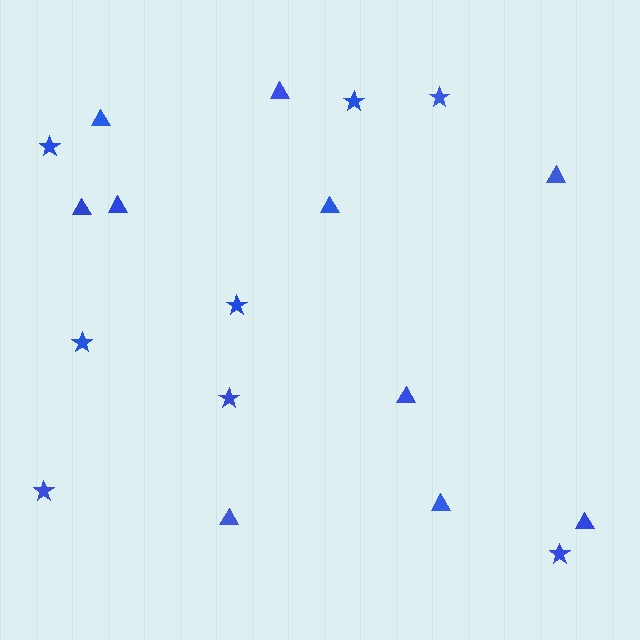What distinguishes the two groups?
There are 2 groups: one group of triangles (10) and one group of stars (8).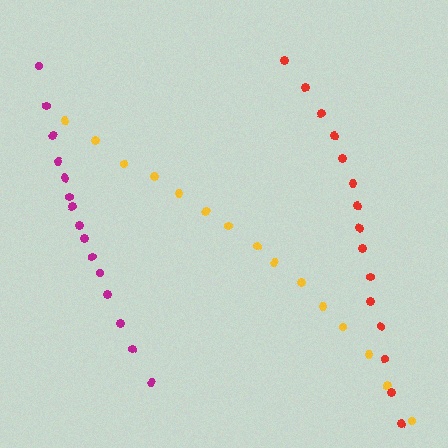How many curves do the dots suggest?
There are 3 distinct paths.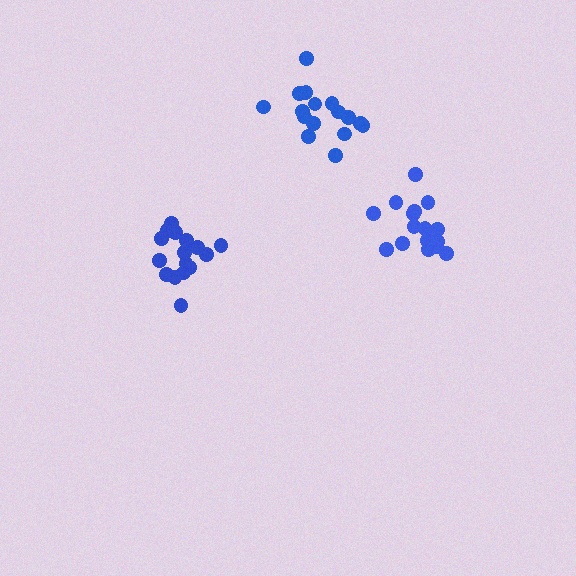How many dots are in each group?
Group 1: 16 dots, Group 2: 17 dots, Group 3: 16 dots (49 total).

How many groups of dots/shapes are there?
There are 3 groups.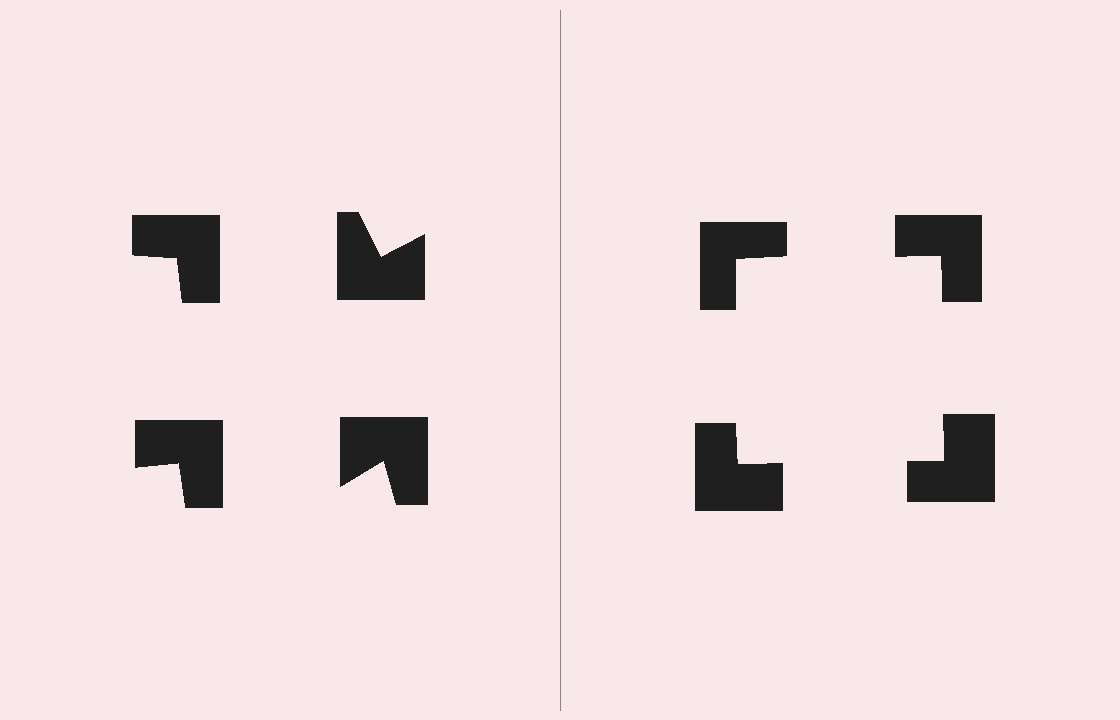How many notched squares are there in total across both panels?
8 — 4 on each side.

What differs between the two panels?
The notched squares are positioned identically on both sides; only the wedge orientations differ. On the right they align to a square; on the left they are misaligned.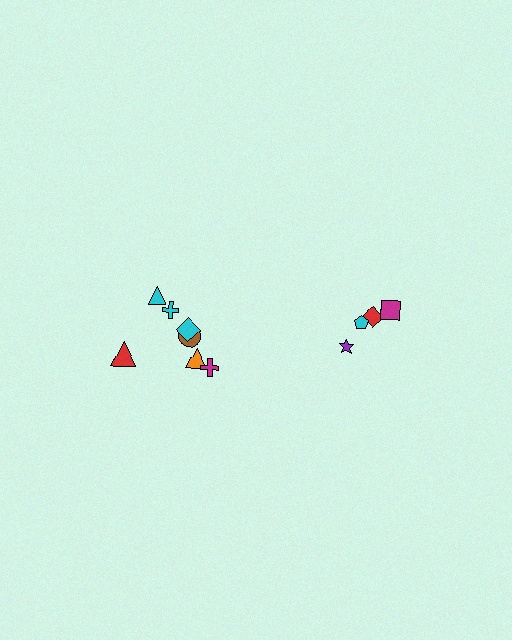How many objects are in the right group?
There are 4 objects.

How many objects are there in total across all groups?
There are 11 objects.